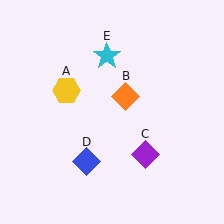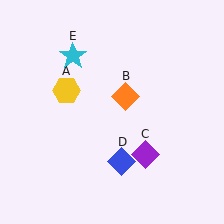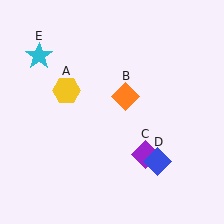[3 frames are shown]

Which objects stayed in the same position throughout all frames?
Yellow hexagon (object A) and orange diamond (object B) and purple diamond (object C) remained stationary.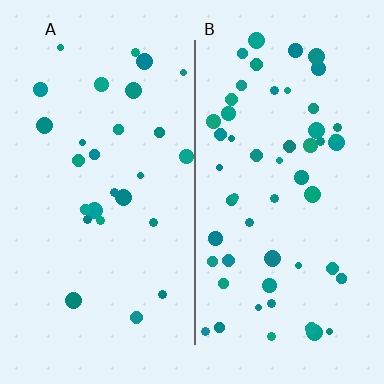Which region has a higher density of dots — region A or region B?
B (the right).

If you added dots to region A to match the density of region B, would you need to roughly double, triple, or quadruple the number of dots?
Approximately double.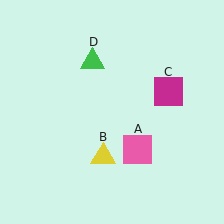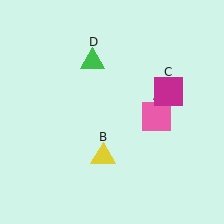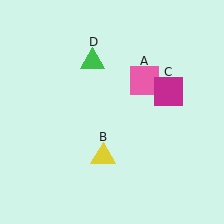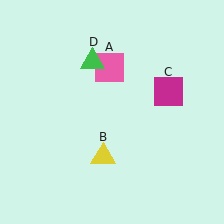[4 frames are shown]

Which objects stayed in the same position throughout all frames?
Yellow triangle (object B) and magenta square (object C) and green triangle (object D) remained stationary.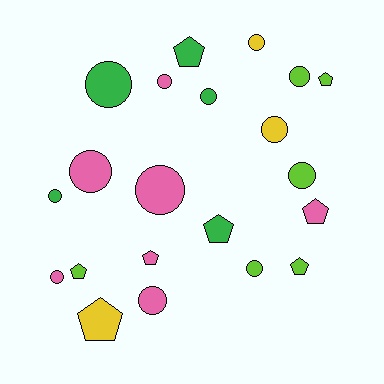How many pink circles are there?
There are 5 pink circles.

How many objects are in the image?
There are 21 objects.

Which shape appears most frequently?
Circle, with 13 objects.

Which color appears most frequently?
Pink, with 7 objects.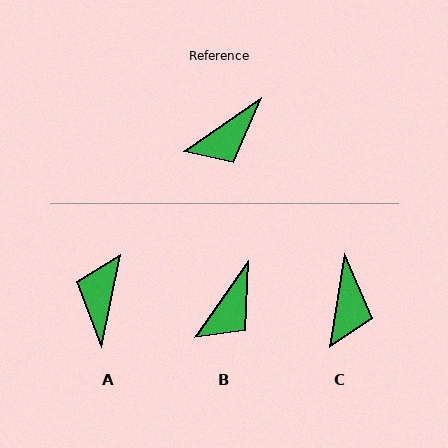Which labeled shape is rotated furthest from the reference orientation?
A, about 136 degrees away.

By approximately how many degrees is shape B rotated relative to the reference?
Approximately 20 degrees counter-clockwise.